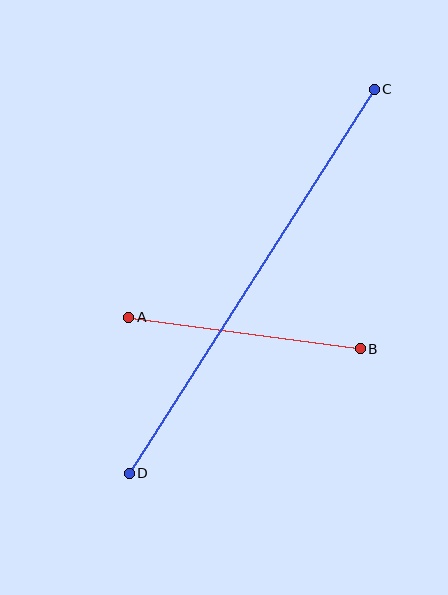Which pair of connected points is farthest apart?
Points C and D are farthest apart.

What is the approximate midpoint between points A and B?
The midpoint is at approximately (244, 333) pixels.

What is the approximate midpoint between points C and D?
The midpoint is at approximately (252, 281) pixels.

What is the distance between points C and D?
The distance is approximately 455 pixels.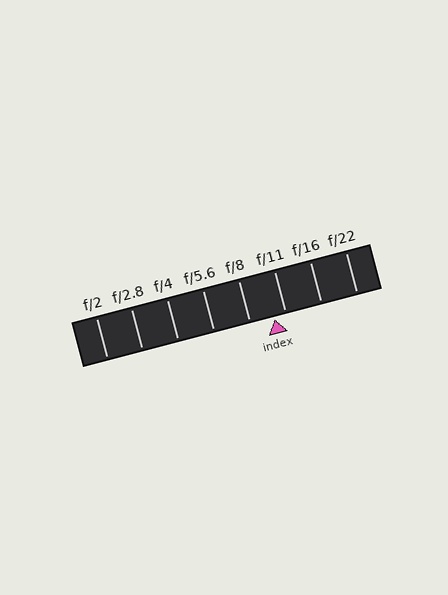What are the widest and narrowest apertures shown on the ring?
The widest aperture shown is f/2 and the narrowest is f/22.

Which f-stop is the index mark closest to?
The index mark is closest to f/11.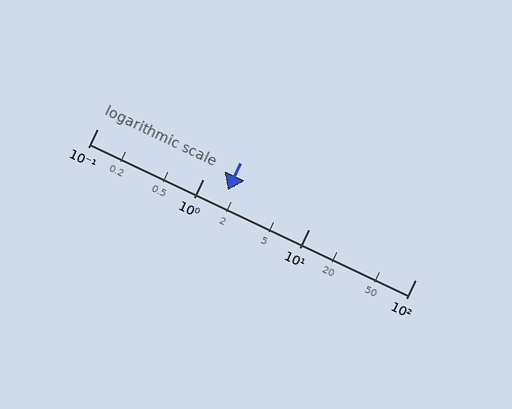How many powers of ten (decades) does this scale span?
The scale spans 3 decades, from 0.1 to 100.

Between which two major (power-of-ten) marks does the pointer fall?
The pointer is between 1 and 10.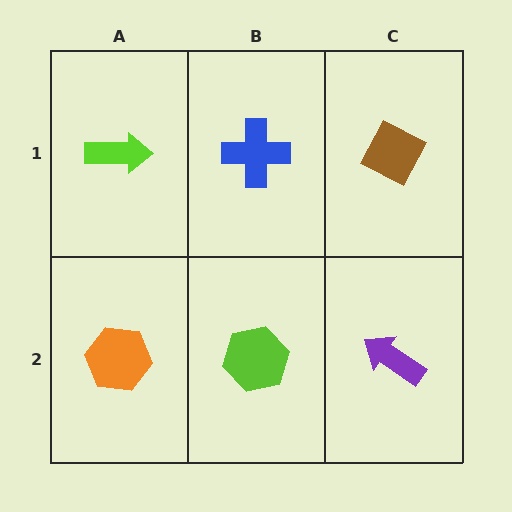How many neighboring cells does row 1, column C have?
2.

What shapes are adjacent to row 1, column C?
A purple arrow (row 2, column C), a blue cross (row 1, column B).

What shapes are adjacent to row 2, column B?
A blue cross (row 1, column B), an orange hexagon (row 2, column A), a purple arrow (row 2, column C).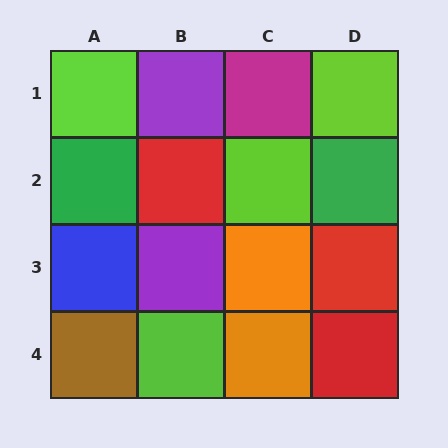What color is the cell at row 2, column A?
Green.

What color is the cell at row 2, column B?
Red.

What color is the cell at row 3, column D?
Red.